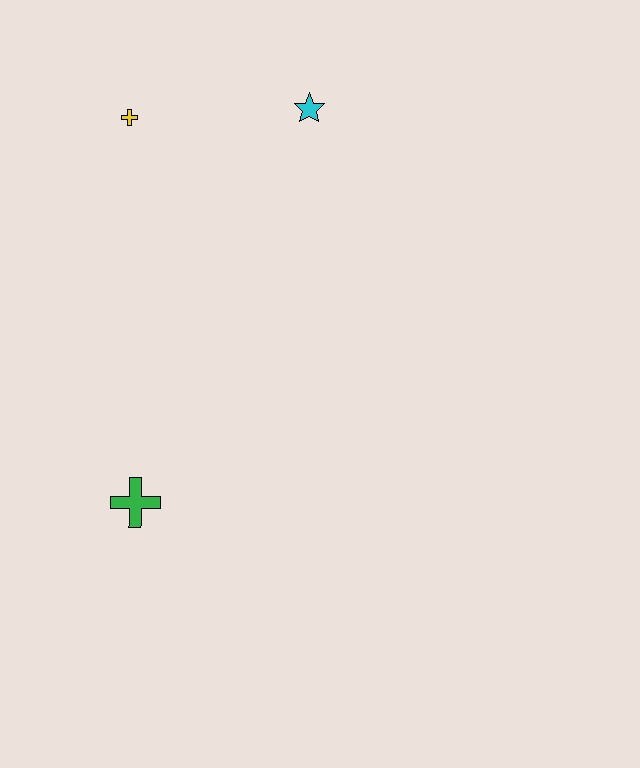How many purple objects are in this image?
There are no purple objects.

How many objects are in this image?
There are 3 objects.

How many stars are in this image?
There is 1 star.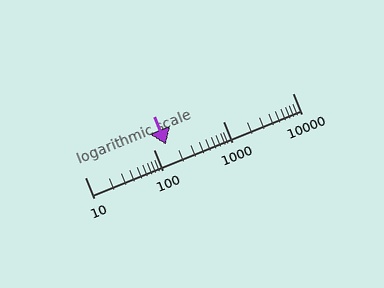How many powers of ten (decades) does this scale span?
The scale spans 3 decades, from 10 to 10000.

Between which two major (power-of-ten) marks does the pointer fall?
The pointer is between 100 and 1000.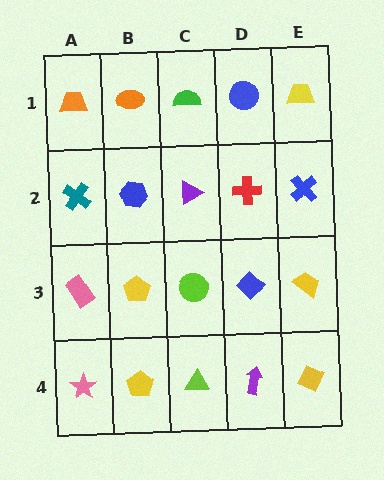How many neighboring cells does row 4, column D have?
3.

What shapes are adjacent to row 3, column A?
A teal cross (row 2, column A), a pink star (row 4, column A), a yellow pentagon (row 3, column B).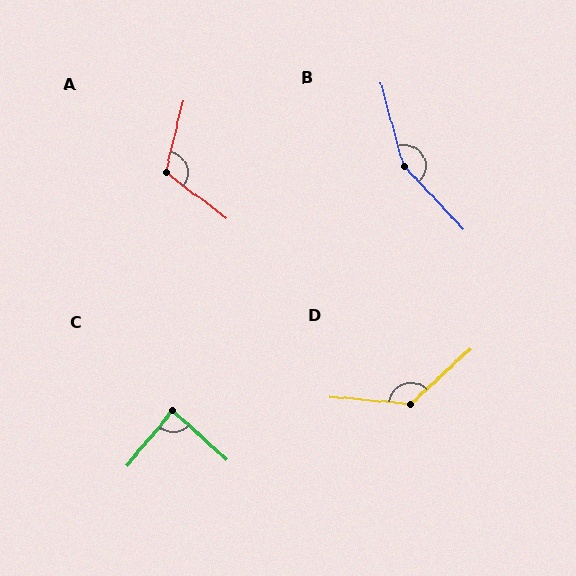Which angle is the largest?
B, at approximately 152 degrees.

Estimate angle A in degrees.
Approximately 113 degrees.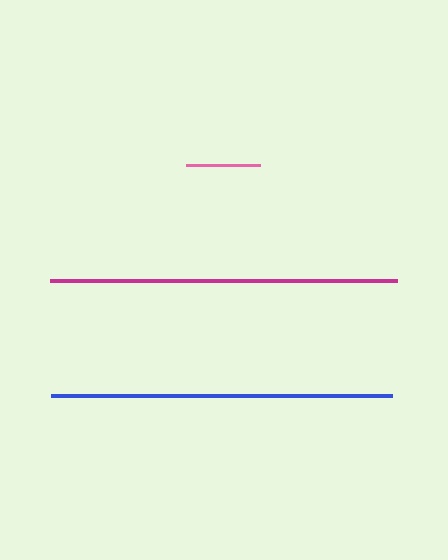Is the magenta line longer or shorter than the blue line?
The magenta line is longer than the blue line.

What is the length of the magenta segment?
The magenta segment is approximately 347 pixels long.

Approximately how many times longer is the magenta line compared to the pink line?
The magenta line is approximately 4.7 times the length of the pink line.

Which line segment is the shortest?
The pink line is the shortest at approximately 74 pixels.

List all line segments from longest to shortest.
From longest to shortest: magenta, blue, pink.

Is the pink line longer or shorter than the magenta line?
The magenta line is longer than the pink line.